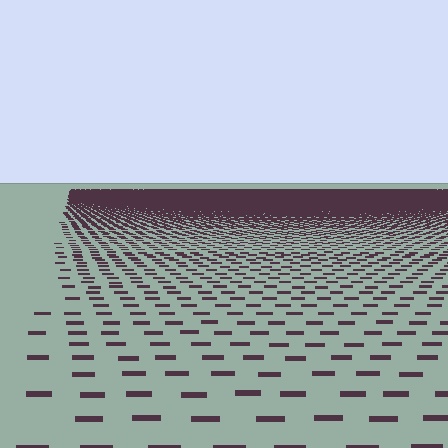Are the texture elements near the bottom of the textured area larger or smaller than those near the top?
Larger. Near the bottom, elements are closer to the viewer and appear at a bigger on-screen size.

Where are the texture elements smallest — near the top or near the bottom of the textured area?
Near the top.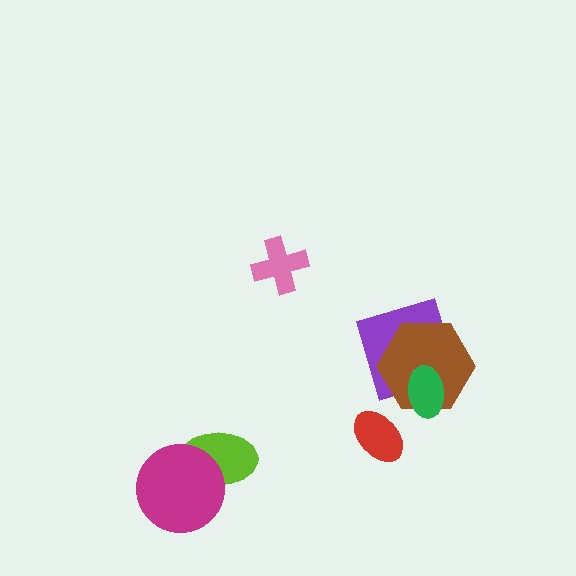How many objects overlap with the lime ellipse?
1 object overlaps with the lime ellipse.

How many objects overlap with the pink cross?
0 objects overlap with the pink cross.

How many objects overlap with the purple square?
2 objects overlap with the purple square.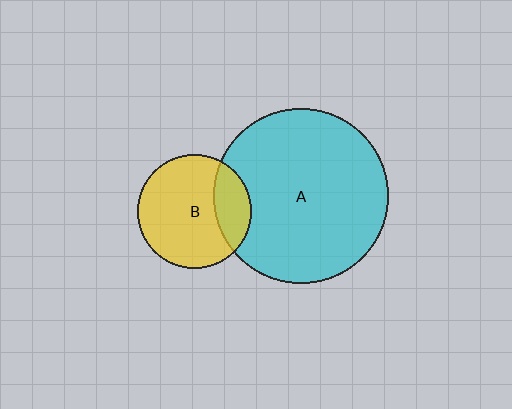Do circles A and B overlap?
Yes.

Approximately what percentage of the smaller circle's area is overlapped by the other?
Approximately 25%.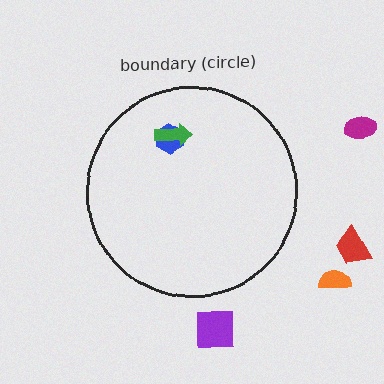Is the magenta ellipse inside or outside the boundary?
Outside.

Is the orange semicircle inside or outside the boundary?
Outside.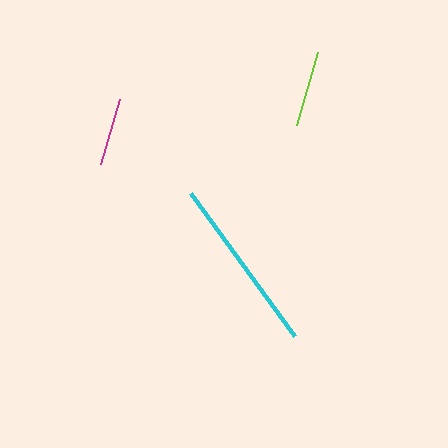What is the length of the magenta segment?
The magenta segment is approximately 67 pixels long.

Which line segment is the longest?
The cyan line is the longest at approximately 177 pixels.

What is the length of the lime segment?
The lime segment is approximately 76 pixels long.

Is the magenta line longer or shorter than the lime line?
The lime line is longer than the magenta line.